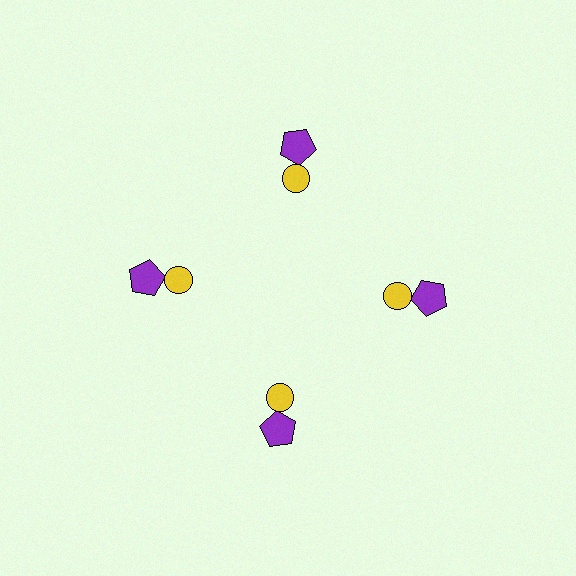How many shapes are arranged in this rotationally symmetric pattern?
There are 8 shapes, arranged in 4 groups of 2.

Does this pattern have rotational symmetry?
Yes, this pattern has 4-fold rotational symmetry. It looks the same after rotating 90 degrees around the center.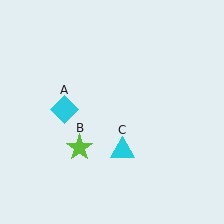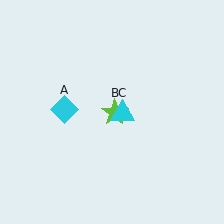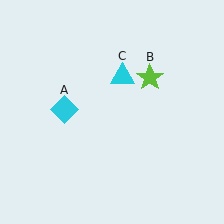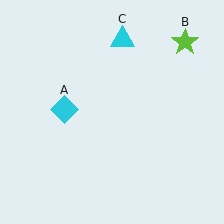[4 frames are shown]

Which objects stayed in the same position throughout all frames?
Cyan diamond (object A) remained stationary.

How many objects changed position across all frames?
2 objects changed position: lime star (object B), cyan triangle (object C).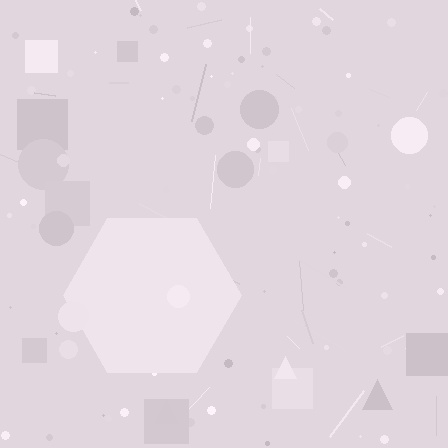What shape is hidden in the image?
A hexagon is hidden in the image.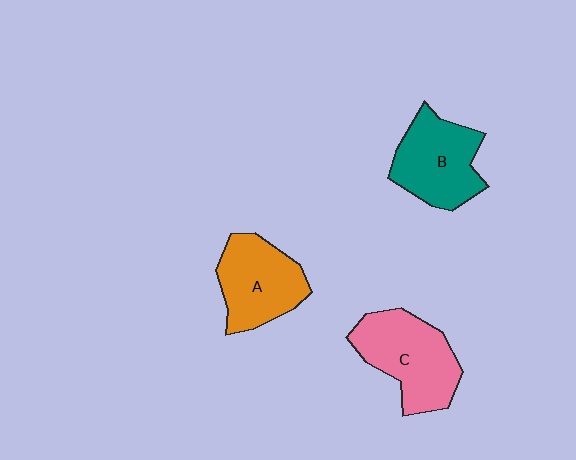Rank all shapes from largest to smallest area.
From largest to smallest: C (pink), B (teal), A (orange).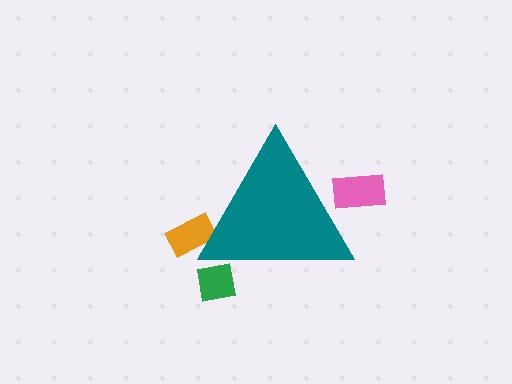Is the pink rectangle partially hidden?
Yes, the pink rectangle is partially hidden behind the teal triangle.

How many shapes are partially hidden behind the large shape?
3 shapes are partially hidden.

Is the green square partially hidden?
Yes, the green square is partially hidden behind the teal triangle.